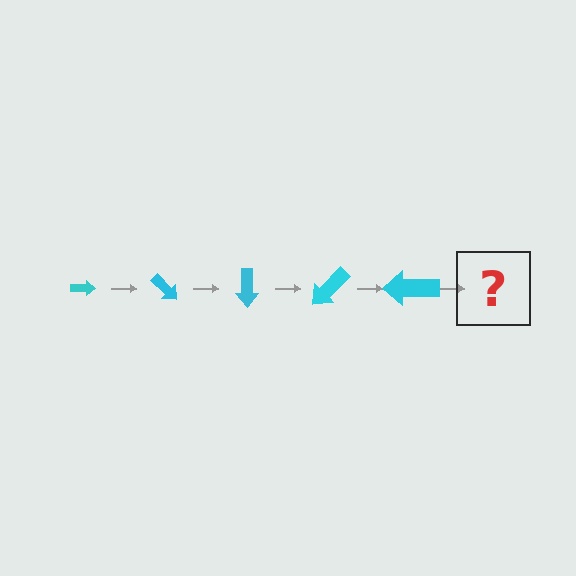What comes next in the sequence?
The next element should be an arrow, larger than the previous one and rotated 225 degrees from the start.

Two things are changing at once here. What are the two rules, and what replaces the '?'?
The two rules are that the arrow grows larger each step and it rotates 45 degrees each step. The '?' should be an arrow, larger than the previous one and rotated 225 degrees from the start.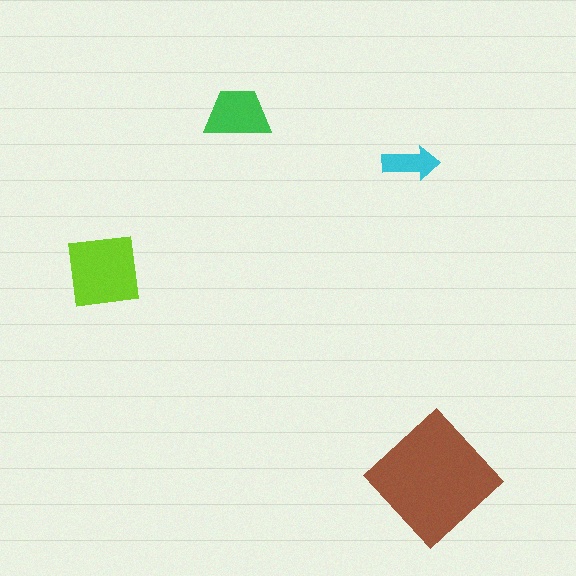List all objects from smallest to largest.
The cyan arrow, the green trapezoid, the lime square, the brown diamond.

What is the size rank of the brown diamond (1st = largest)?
1st.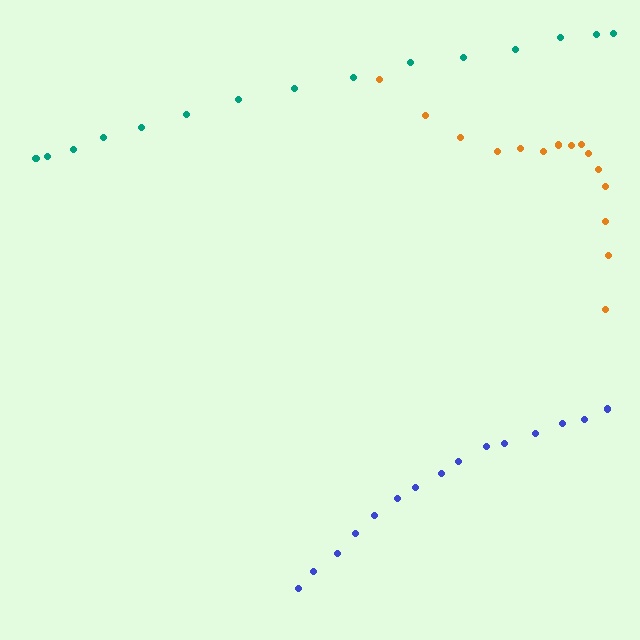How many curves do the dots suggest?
There are 3 distinct paths.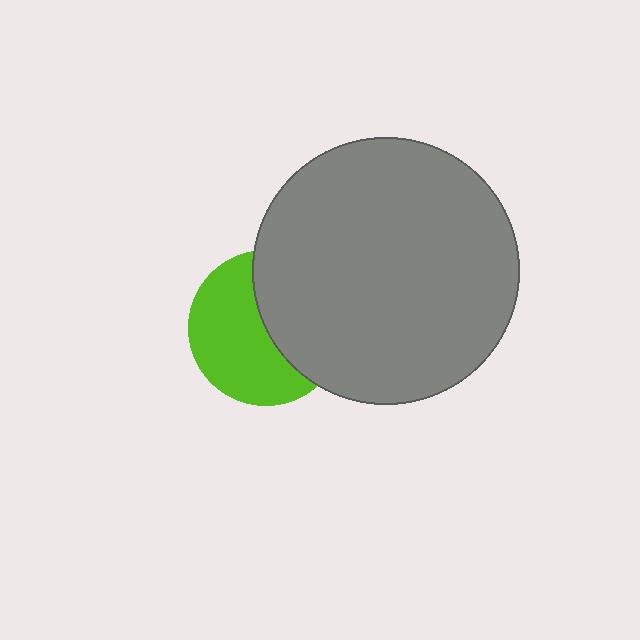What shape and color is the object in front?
The object in front is a gray circle.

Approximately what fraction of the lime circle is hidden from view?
Roughly 45% of the lime circle is hidden behind the gray circle.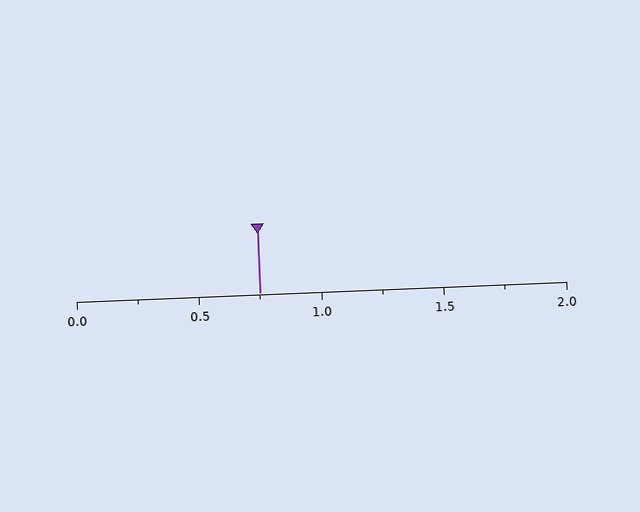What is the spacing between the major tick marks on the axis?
The major ticks are spaced 0.5 apart.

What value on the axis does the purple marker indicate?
The marker indicates approximately 0.75.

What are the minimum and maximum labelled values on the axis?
The axis runs from 0.0 to 2.0.